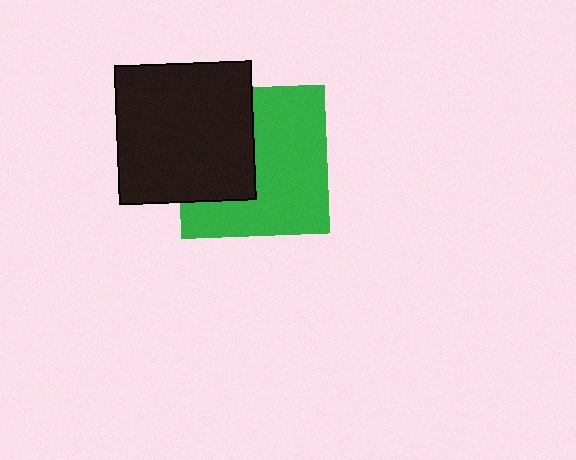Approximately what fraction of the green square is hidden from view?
Roughly 39% of the green square is hidden behind the black rectangle.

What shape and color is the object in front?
The object in front is a black rectangle.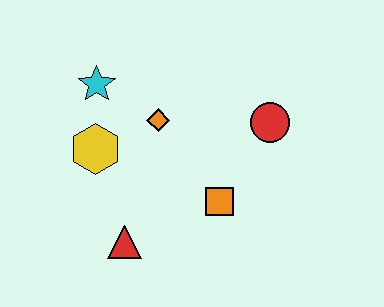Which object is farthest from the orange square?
The cyan star is farthest from the orange square.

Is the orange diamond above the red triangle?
Yes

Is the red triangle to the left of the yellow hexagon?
No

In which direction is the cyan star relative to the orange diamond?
The cyan star is to the left of the orange diamond.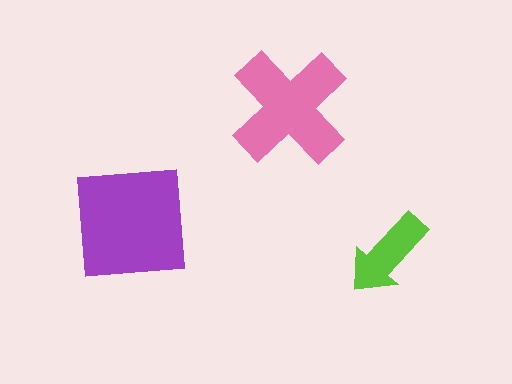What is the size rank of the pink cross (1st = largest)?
2nd.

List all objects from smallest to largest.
The lime arrow, the pink cross, the purple square.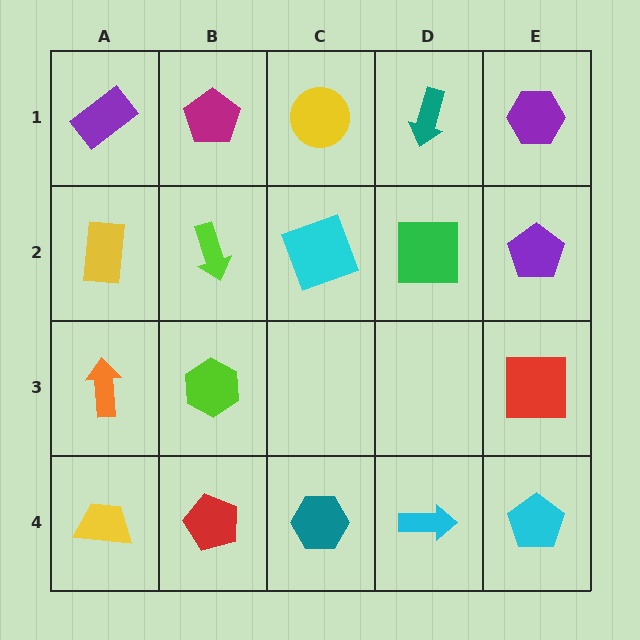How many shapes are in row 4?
5 shapes.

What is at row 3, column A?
An orange arrow.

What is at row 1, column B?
A magenta pentagon.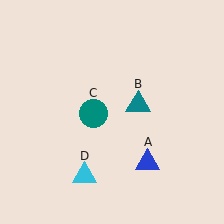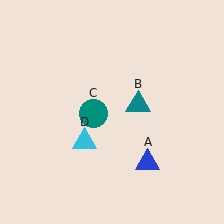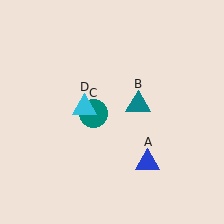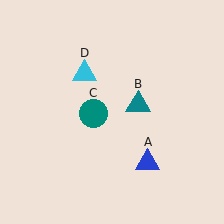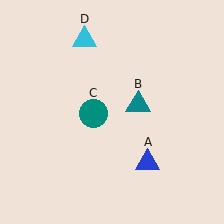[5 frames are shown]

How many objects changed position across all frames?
1 object changed position: cyan triangle (object D).